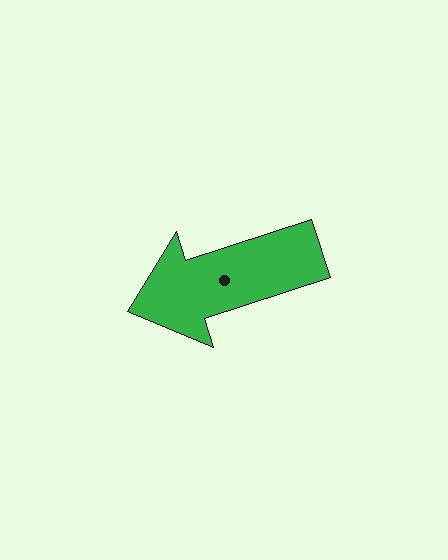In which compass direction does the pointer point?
West.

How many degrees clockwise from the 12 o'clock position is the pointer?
Approximately 252 degrees.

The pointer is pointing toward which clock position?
Roughly 8 o'clock.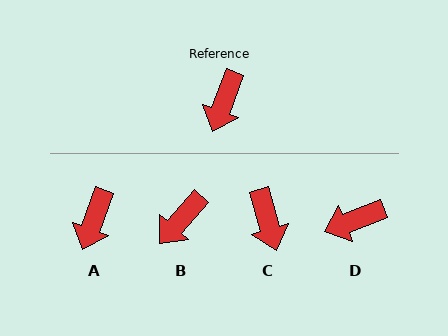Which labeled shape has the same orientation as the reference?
A.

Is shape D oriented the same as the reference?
No, it is off by about 49 degrees.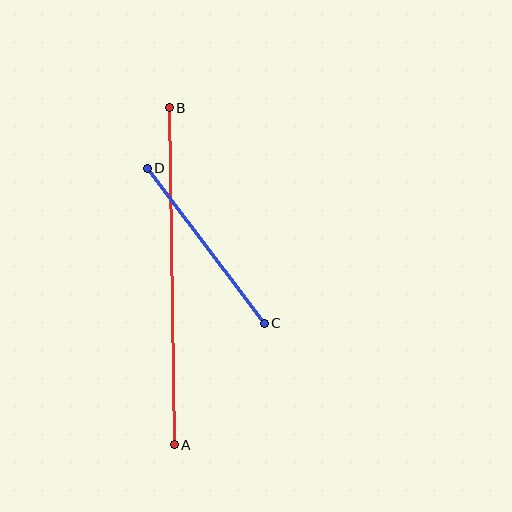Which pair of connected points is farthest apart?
Points A and B are farthest apart.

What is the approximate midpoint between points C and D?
The midpoint is at approximately (206, 246) pixels.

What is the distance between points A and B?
The distance is approximately 337 pixels.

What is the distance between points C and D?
The distance is approximately 194 pixels.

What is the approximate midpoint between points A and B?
The midpoint is at approximately (172, 276) pixels.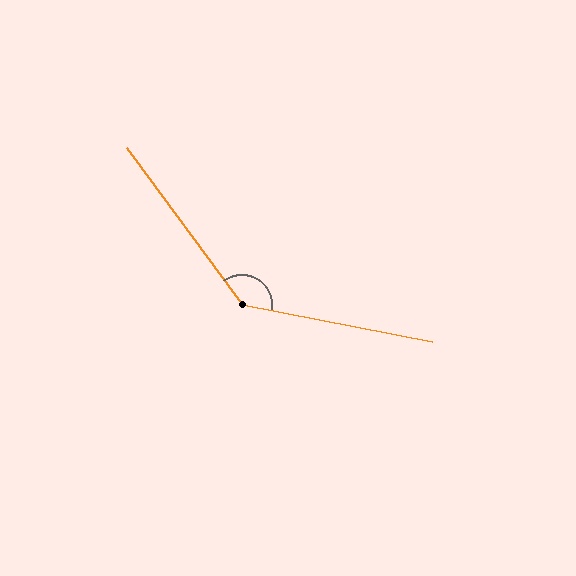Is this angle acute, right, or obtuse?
It is obtuse.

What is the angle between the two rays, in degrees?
Approximately 137 degrees.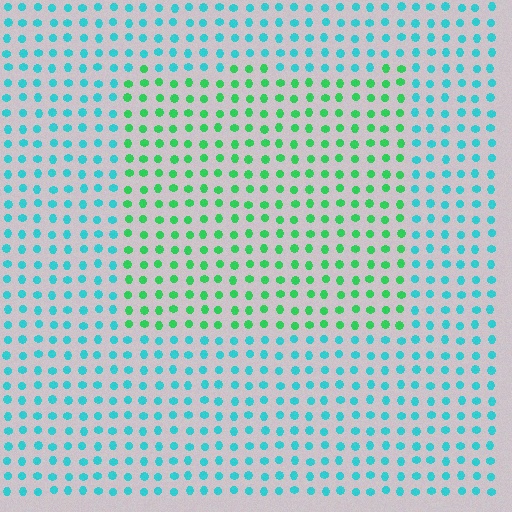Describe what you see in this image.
The image is filled with small cyan elements in a uniform arrangement. A rectangle-shaped region is visible where the elements are tinted to a slightly different hue, forming a subtle color boundary.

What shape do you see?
I see a rectangle.